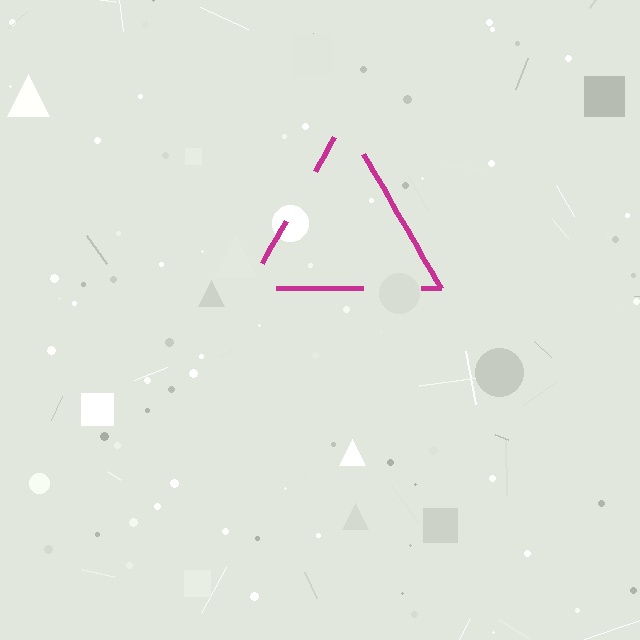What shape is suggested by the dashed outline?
The dashed outline suggests a triangle.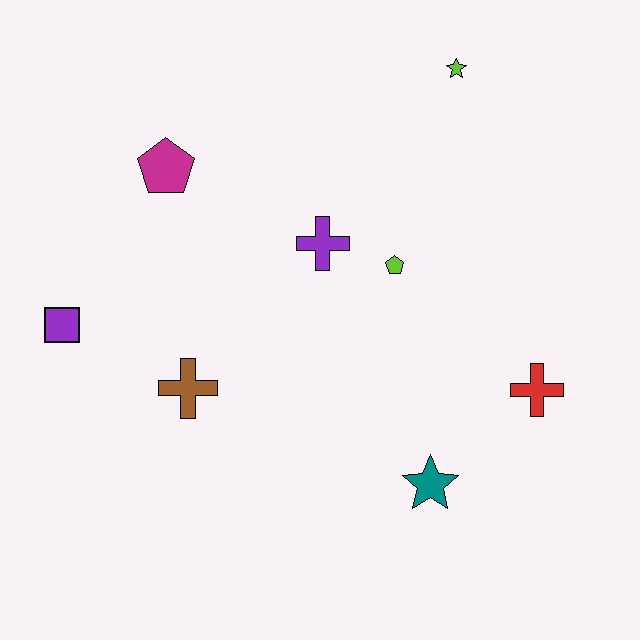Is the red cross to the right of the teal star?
Yes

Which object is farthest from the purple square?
The red cross is farthest from the purple square.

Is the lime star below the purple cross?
No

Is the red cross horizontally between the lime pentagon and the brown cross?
No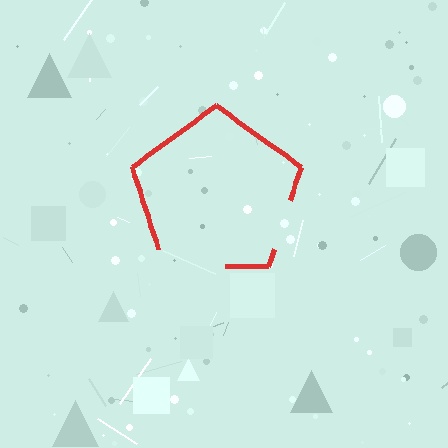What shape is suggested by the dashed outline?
The dashed outline suggests a pentagon.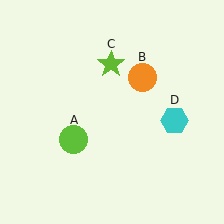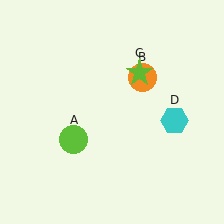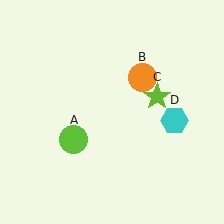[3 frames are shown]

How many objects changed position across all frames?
1 object changed position: lime star (object C).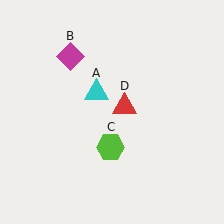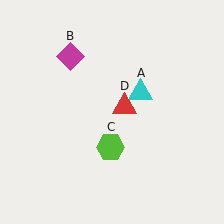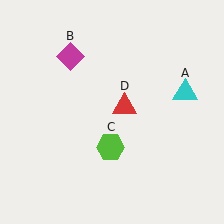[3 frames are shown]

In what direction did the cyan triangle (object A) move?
The cyan triangle (object A) moved right.